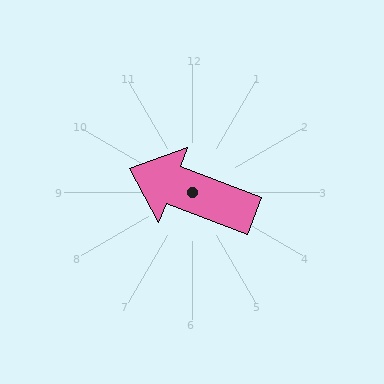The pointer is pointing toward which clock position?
Roughly 10 o'clock.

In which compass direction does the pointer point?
West.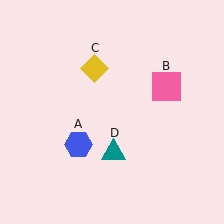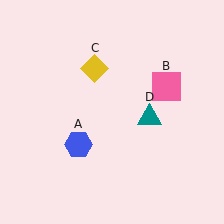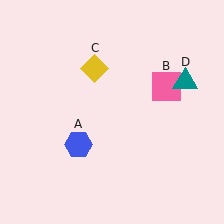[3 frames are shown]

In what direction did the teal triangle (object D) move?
The teal triangle (object D) moved up and to the right.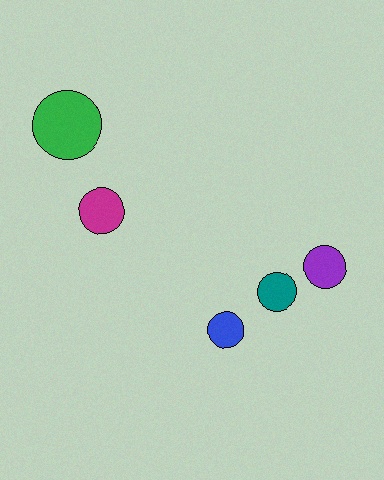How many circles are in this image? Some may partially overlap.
There are 5 circles.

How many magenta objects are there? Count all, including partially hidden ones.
There is 1 magenta object.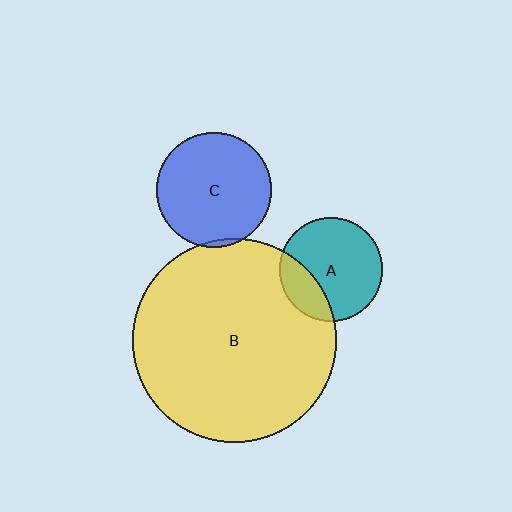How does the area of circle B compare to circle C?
Approximately 3.1 times.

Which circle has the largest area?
Circle B (yellow).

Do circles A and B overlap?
Yes.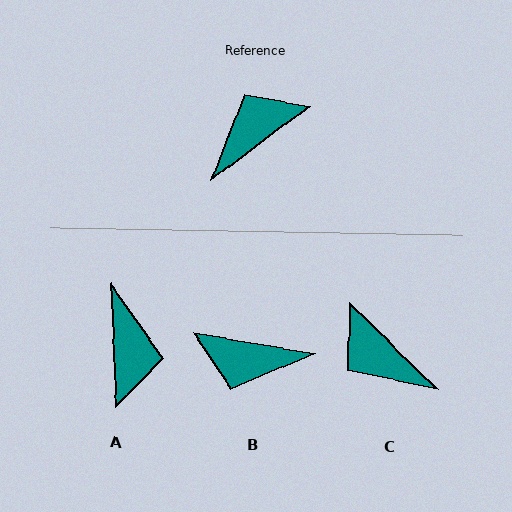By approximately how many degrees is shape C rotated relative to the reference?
Approximately 99 degrees counter-clockwise.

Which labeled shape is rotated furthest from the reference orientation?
B, about 134 degrees away.